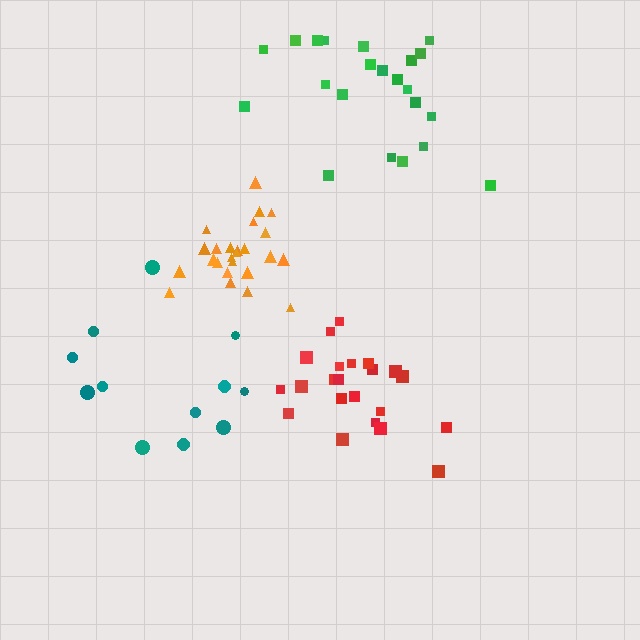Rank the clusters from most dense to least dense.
orange, red, green, teal.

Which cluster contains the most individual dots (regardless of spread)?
Orange (25).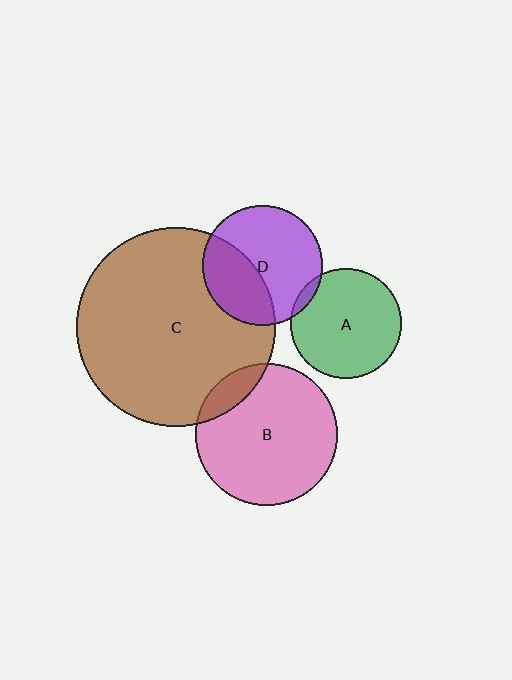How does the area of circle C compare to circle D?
Approximately 2.7 times.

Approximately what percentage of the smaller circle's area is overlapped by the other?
Approximately 10%.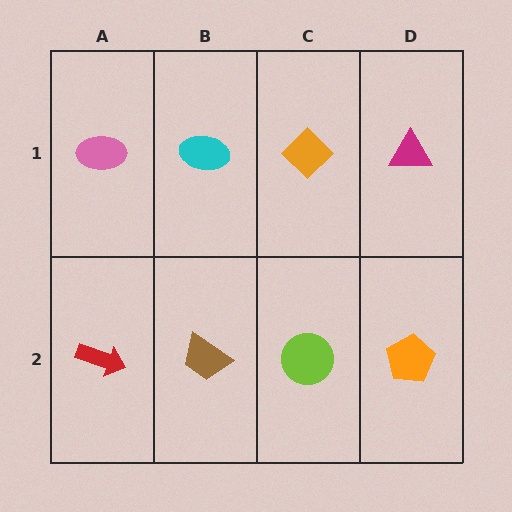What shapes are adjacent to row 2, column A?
A pink ellipse (row 1, column A), a brown trapezoid (row 2, column B).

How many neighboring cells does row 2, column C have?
3.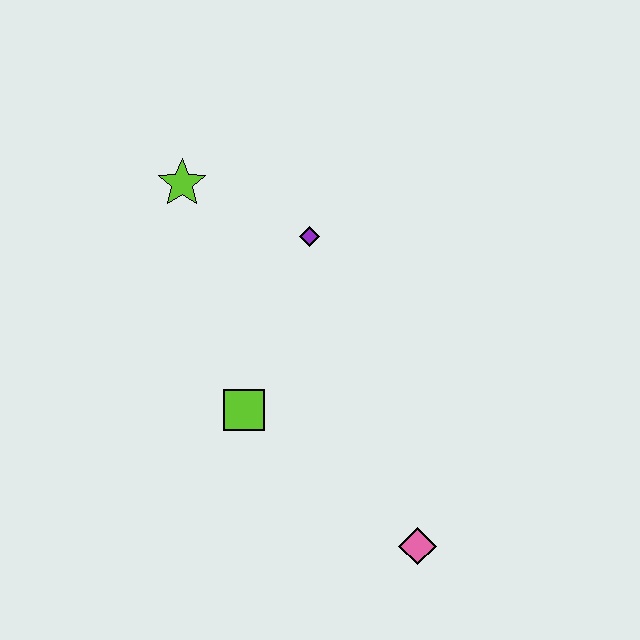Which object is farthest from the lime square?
The lime star is farthest from the lime square.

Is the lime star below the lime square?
No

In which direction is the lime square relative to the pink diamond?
The lime square is to the left of the pink diamond.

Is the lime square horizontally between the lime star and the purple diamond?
Yes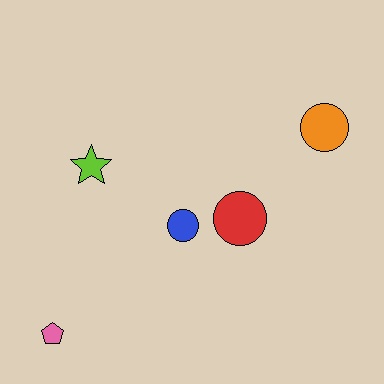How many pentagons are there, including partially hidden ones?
There is 1 pentagon.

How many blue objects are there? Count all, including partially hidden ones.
There is 1 blue object.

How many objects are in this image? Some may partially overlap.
There are 5 objects.